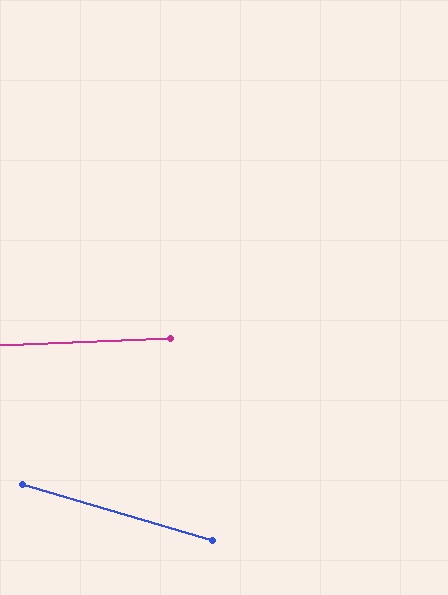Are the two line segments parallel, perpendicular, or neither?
Neither parallel nor perpendicular — they differ by about 19°.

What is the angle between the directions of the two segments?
Approximately 19 degrees.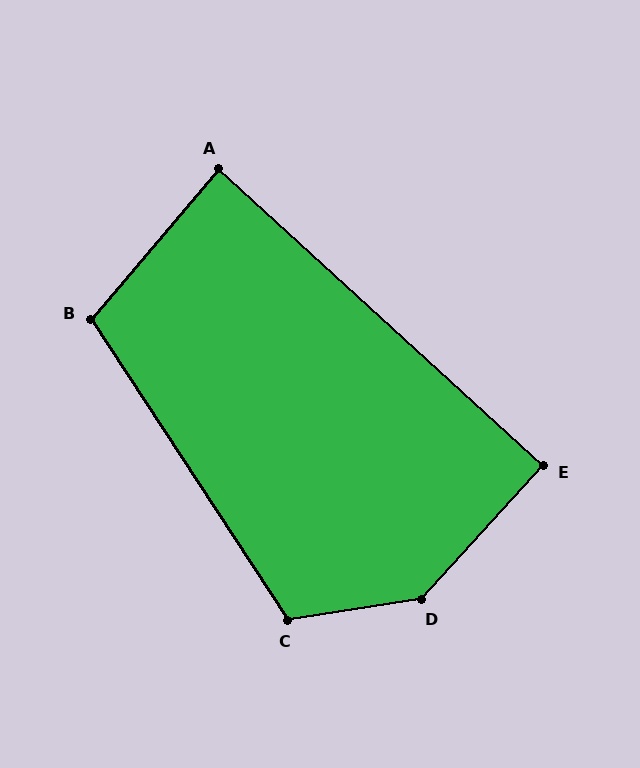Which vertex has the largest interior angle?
D, at approximately 141 degrees.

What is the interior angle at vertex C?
Approximately 115 degrees (obtuse).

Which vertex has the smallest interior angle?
A, at approximately 88 degrees.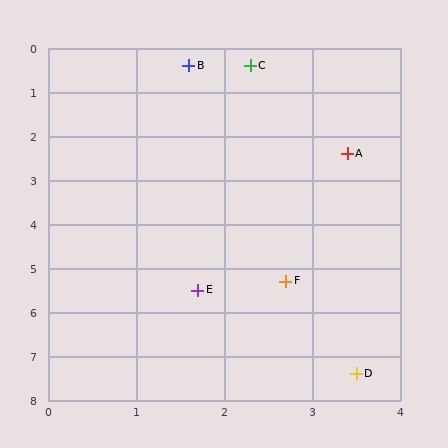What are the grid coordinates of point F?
Point F is at approximately (2.7, 5.3).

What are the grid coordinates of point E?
Point E is at approximately (1.7, 5.5).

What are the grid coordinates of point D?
Point D is at approximately (3.5, 7.4).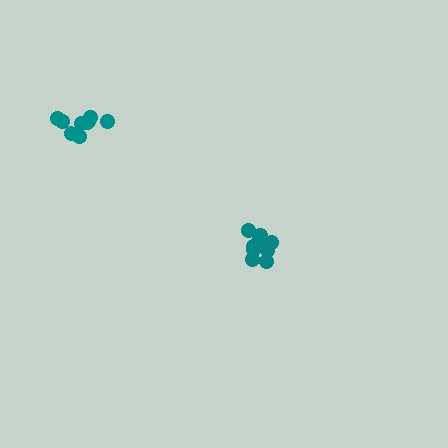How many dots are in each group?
Group 1: 9 dots, Group 2: 11 dots (20 total).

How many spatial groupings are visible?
There are 2 spatial groupings.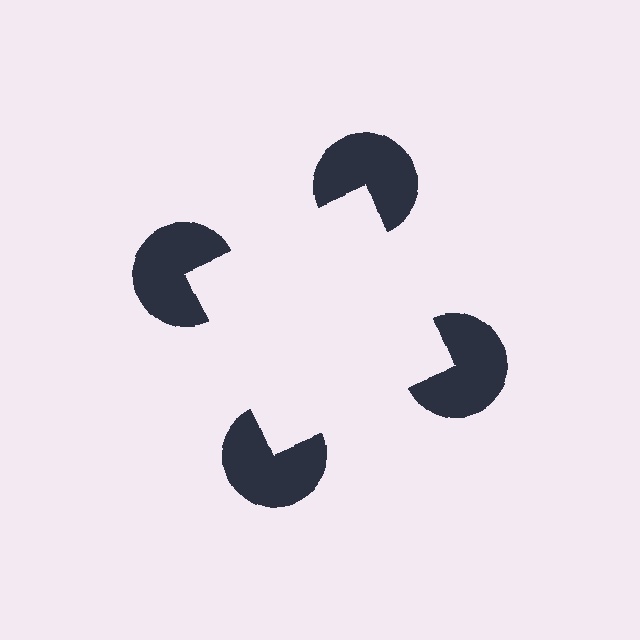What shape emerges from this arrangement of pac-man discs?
An illusory square — its edges are inferred from the aligned wedge cuts in the pac-man discs, not physically drawn.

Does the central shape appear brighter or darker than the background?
It typically appears slightly brighter than the background, even though no actual brightness change is drawn.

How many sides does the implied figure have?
4 sides.